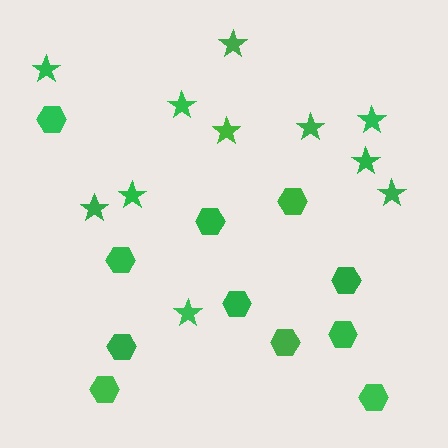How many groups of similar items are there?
There are 2 groups: one group of hexagons (11) and one group of stars (11).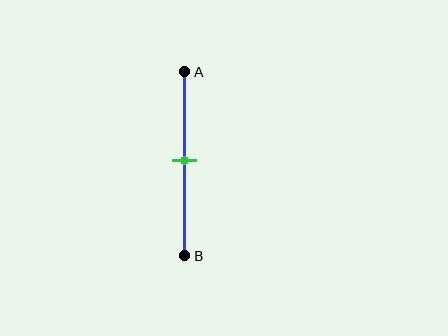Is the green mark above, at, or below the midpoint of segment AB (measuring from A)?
The green mark is approximately at the midpoint of segment AB.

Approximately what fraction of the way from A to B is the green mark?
The green mark is approximately 50% of the way from A to B.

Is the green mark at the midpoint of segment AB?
Yes, the mark is approximately at the midpoint.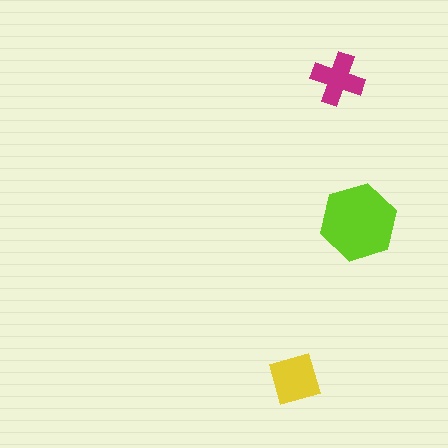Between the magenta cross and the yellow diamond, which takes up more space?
The yellow diamond.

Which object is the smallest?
The magenta cross.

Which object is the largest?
The lime hexagon.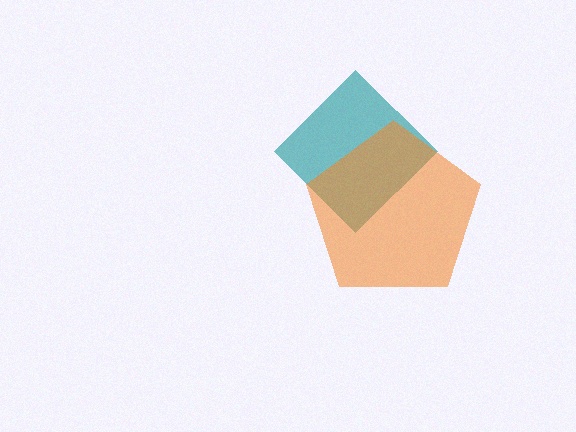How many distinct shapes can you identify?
There are 2 distinct shapes: a teal diamond, an orange pentagon.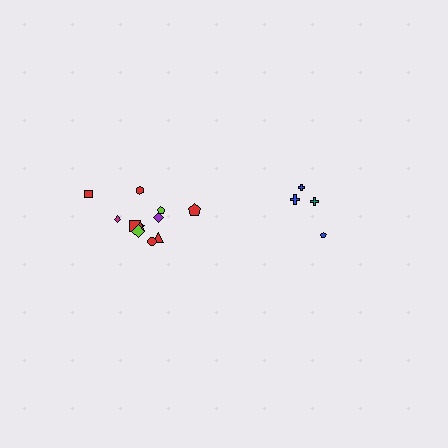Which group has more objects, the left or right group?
The left group.